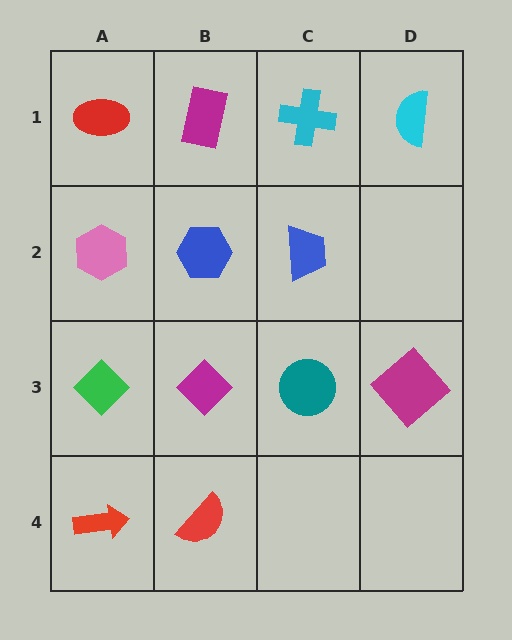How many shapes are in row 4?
2 shapes.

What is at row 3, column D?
A magenta diamond.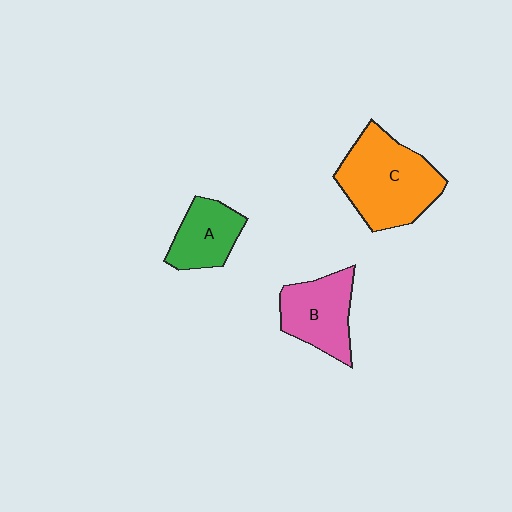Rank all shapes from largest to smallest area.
From largest to smallest: C (orange), B (pink), A (green).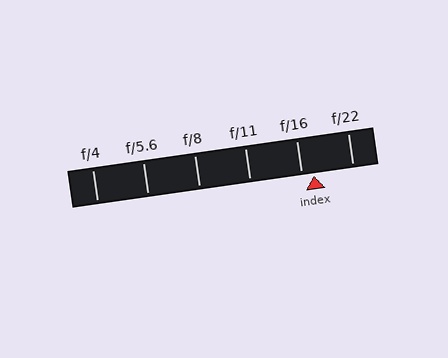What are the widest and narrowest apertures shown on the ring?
The widest aperture shown is f/4 and the narrowest is f/22.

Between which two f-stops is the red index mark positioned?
The index mark is between f/16 and f/22.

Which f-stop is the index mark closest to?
The index mark is closest to f/16.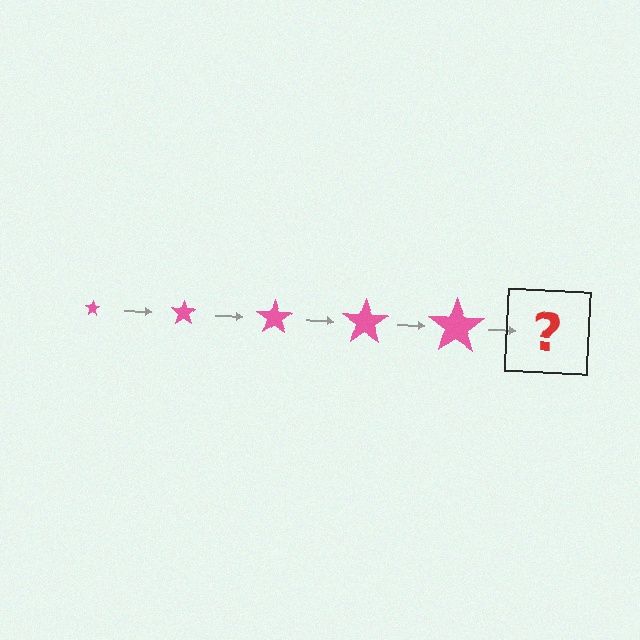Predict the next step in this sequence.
The next step is a pink star, larger than the previous one.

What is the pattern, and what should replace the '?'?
The pattern is that the star gets progressively larger each step. The '?' should be a pink star, larger than the previous one.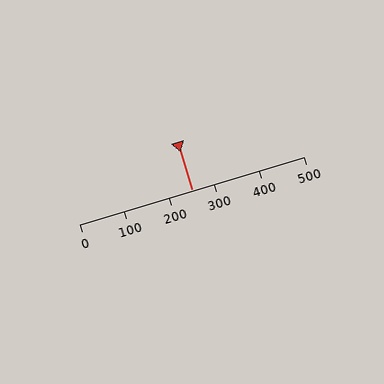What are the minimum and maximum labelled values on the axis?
The axis runs from 0 to 500.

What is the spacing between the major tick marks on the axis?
The major ticks are spaced 100 apart.